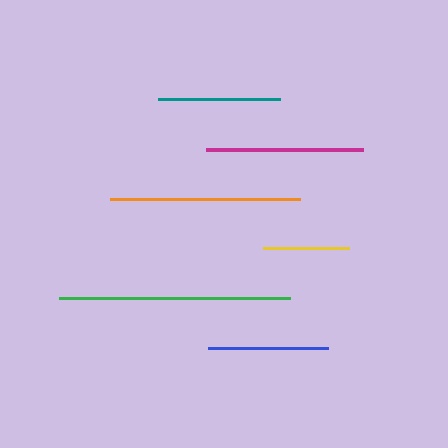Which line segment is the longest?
The green line is the longest at approximately 231 pixels.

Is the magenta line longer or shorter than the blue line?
The magenta line is longer than the blue line.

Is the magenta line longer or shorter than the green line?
The green line is longer than the magenta line.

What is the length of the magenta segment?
The magenta segment is approximately 157 pixels long.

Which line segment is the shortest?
The yellow line is the shortest at approximately 86 pixels.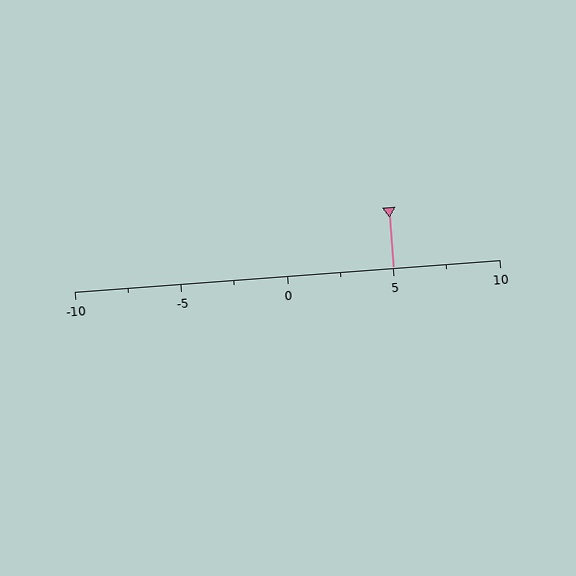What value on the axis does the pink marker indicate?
The marker indicates approximately 5.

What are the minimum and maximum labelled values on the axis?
The axis runs from -10 to 10.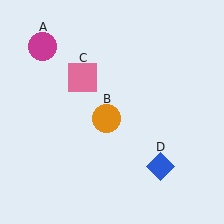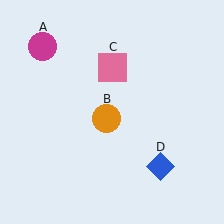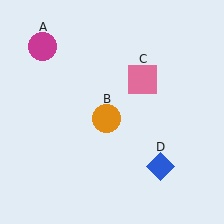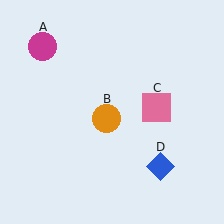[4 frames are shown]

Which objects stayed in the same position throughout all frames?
Magenta circle (object A) and orange circle (object B) and blue diamond (object D) remained stationary.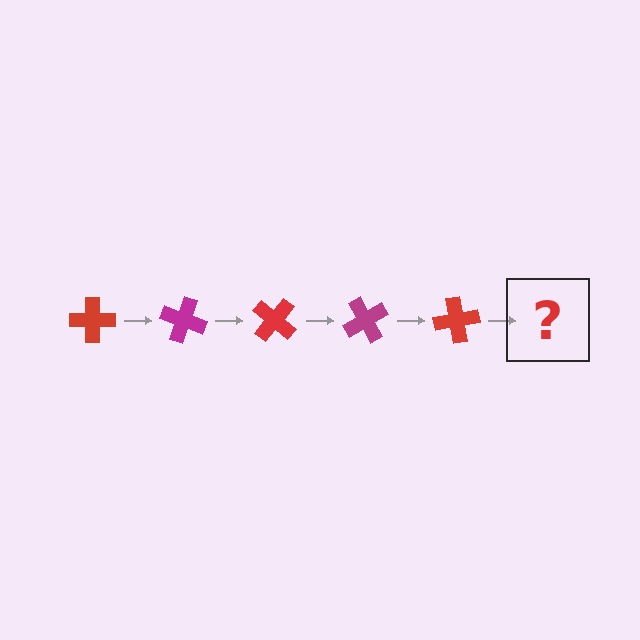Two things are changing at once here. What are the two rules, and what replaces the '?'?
The two rules are that it rotates 20 degrees each step and the color cycles through red and magenta. The '?' should be a magenta cross, rotated 100 degrees from the start.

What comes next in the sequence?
The next element should be a magenta cross, rotated 100 degrees from the start.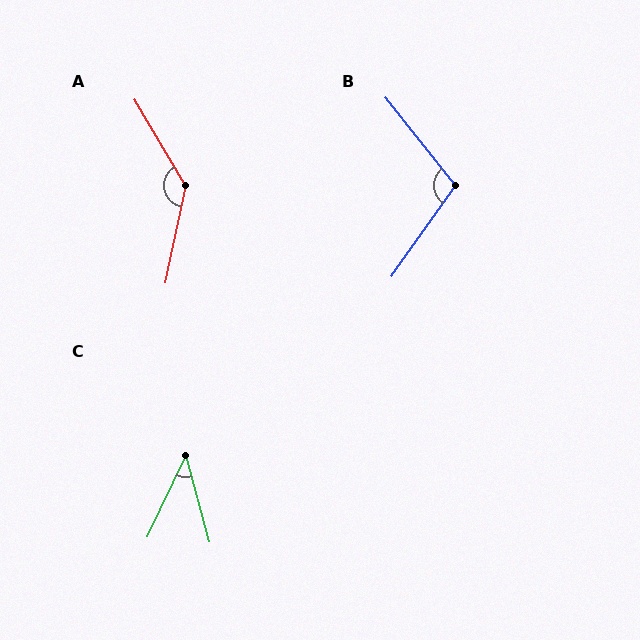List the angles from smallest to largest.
C (40°), B (106°), A (137°).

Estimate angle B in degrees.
Approximately 106 degrees.